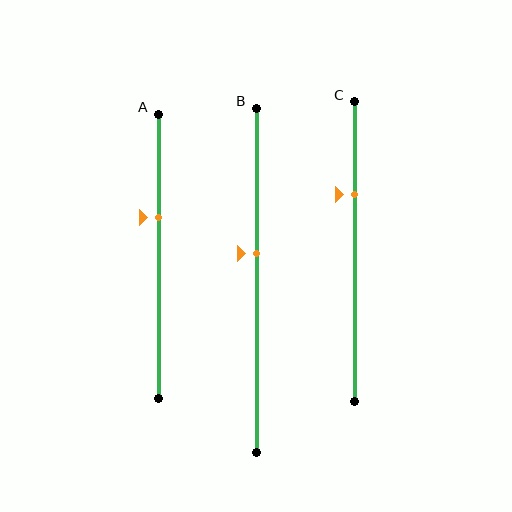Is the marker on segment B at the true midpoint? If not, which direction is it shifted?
No, the marker on segment B is shifted upward by about 8% of the segment length.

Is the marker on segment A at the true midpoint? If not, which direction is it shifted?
No, the marker on segment A is shifted upward by about 14% of the segment length.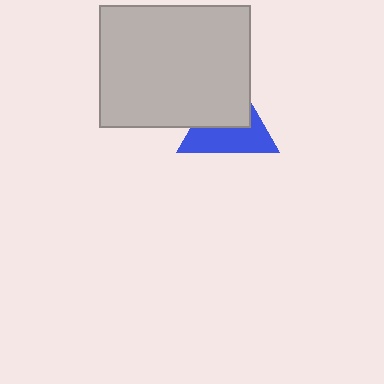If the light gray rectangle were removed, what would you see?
You would see the complete blue triangle.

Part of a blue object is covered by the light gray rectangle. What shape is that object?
It is a triangle.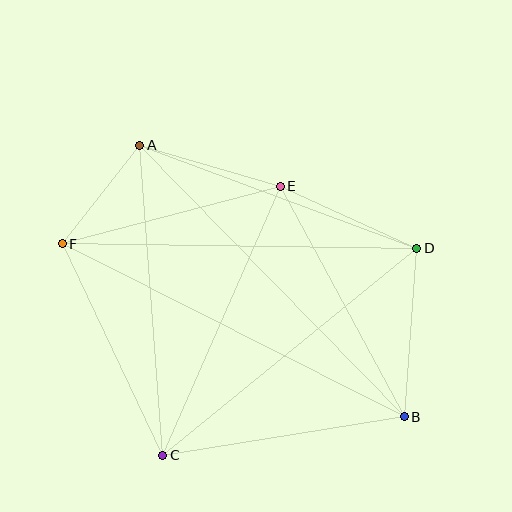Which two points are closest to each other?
Points A and F are closest to each other.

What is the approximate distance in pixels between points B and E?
The distance between B and E is approximately 261 pixels.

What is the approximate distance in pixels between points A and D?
The distance between A and D is approximately 295 pixels.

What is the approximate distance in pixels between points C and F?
The distance between C and F is approximately 234 pixels.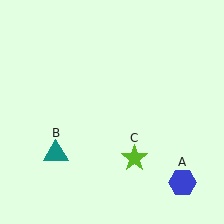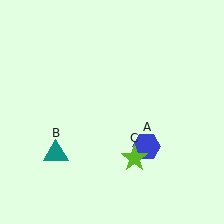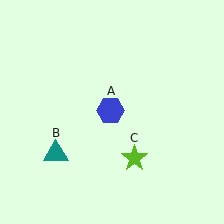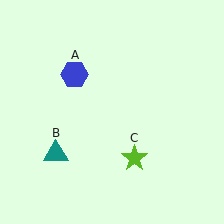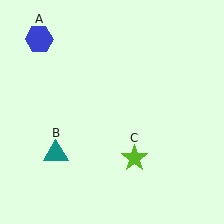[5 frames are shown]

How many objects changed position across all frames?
1 object changed position: blue hexagon (object A).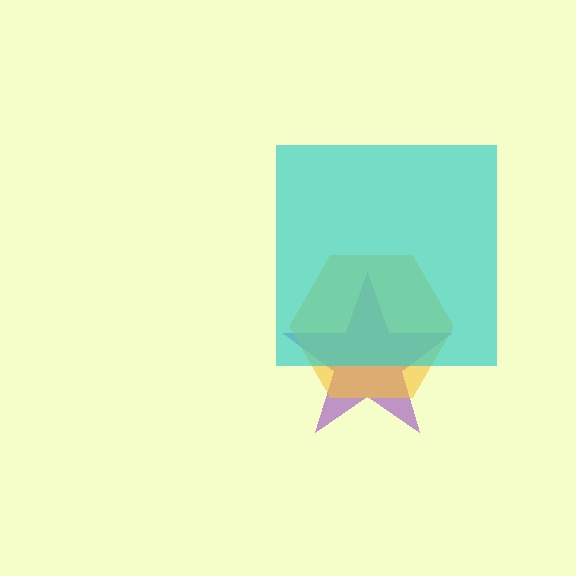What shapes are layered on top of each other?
The layered shapes are: a purple star, a yellow hexagon, a cyan square.